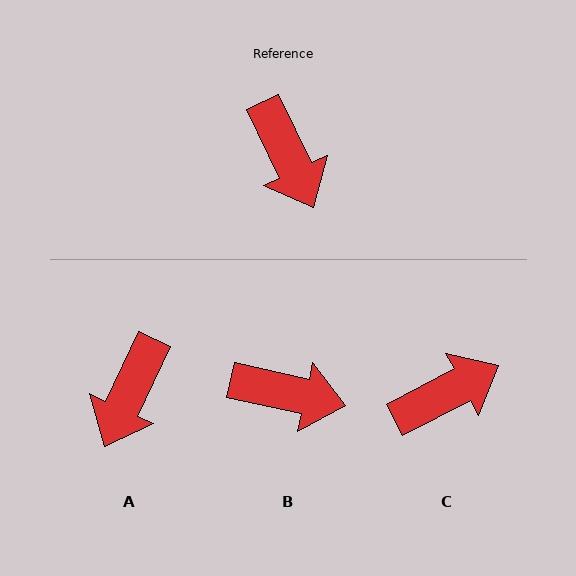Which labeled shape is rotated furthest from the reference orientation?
C, about 92 degrees away.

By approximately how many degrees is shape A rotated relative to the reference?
Approximately 51 degrees clockwise.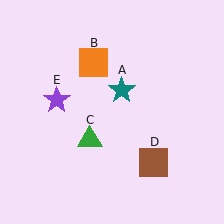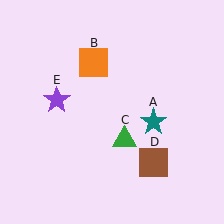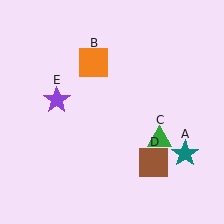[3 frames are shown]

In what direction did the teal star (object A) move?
The teal star (object A) moved down and to the right.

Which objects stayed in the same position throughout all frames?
Orange square (object B) and brown square (object D) and purple star (object E) remained stationary.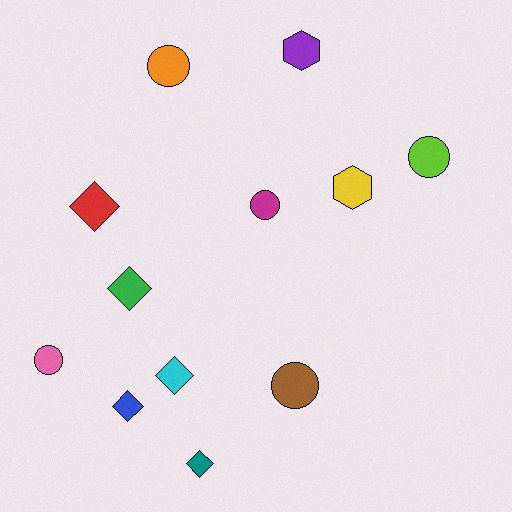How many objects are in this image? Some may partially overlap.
There are 12 objects.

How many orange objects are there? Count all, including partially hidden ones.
There is 1 orange object.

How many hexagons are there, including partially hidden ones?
There are 2 hexagons.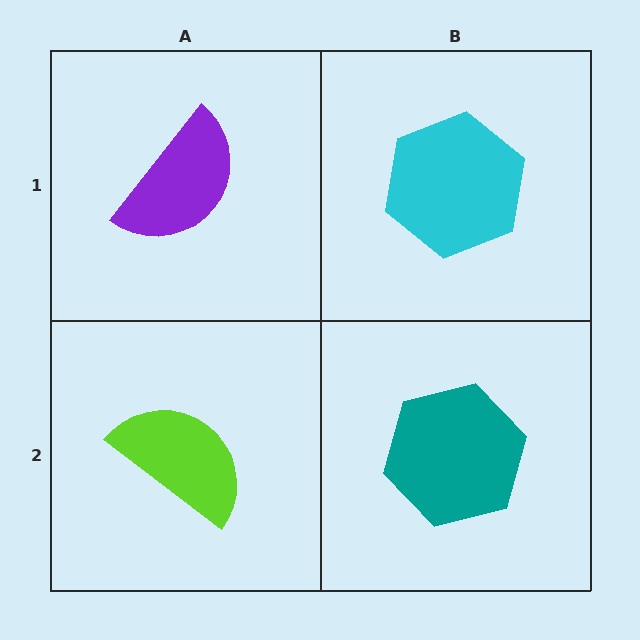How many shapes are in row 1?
2 shapes.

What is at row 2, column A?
A lime semicircle.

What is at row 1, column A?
A purple semicircle.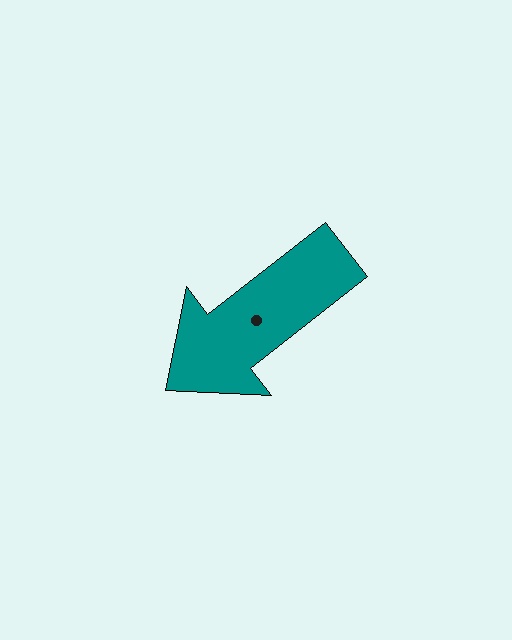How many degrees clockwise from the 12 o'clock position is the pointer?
Approximately 232 degrees.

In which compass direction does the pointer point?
Southwest.